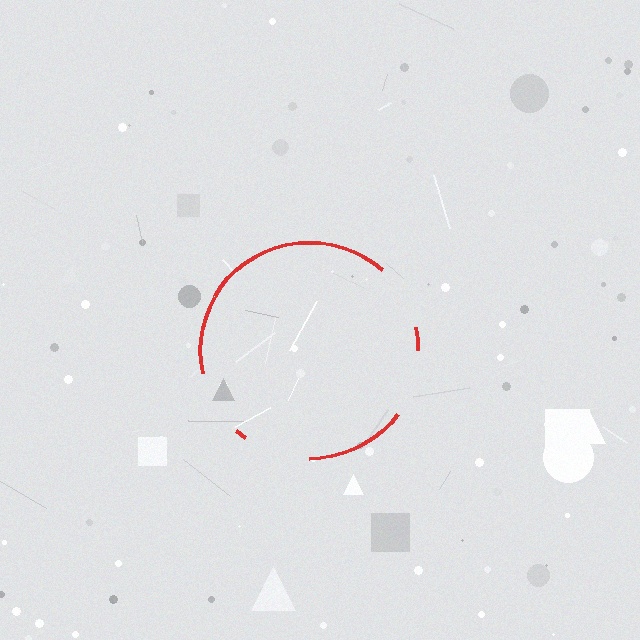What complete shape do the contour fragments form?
The contour fragments form a circle.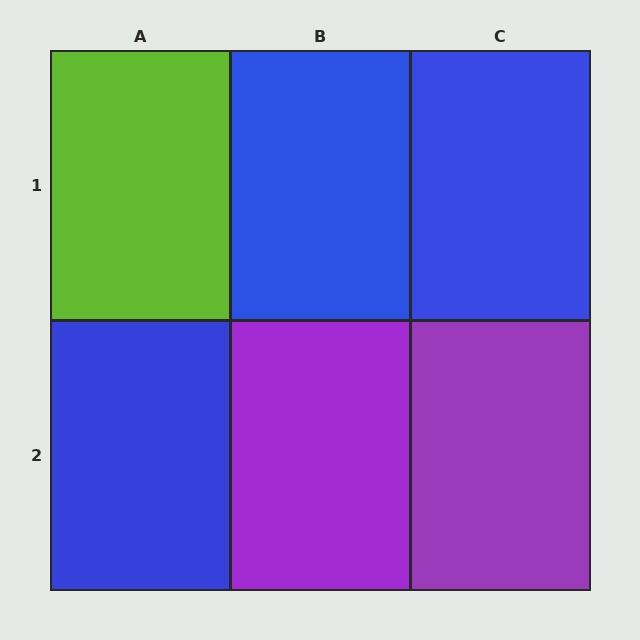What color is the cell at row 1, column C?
Blue.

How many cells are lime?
1 cell is lime.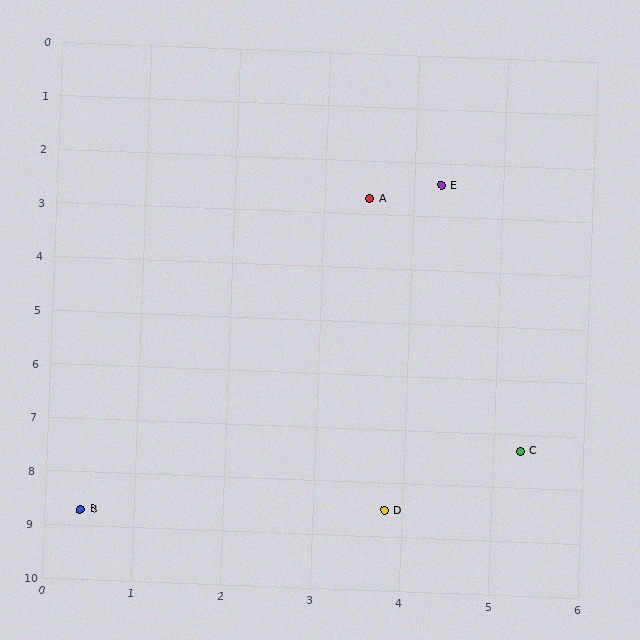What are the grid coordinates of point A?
Point A is at approximately (3.5, 2.7).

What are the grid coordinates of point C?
Point C is at approximately (5.3, 7.3).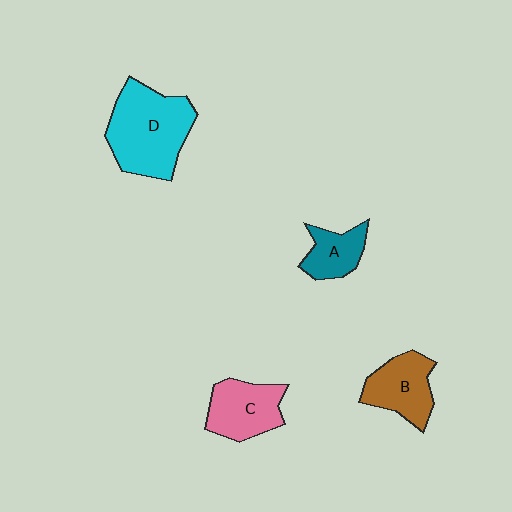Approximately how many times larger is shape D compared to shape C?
Approximately 1.6 times.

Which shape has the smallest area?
Shape A (teal).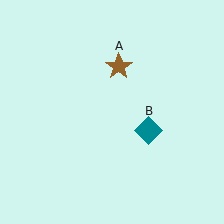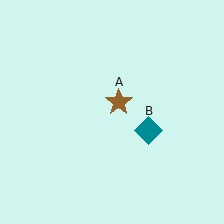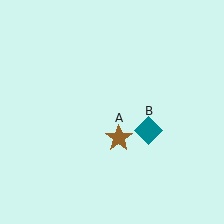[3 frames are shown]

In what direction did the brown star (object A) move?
The brown star (object A) moved down.